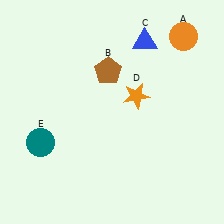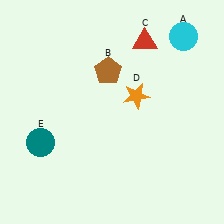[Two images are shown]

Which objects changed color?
A changed from orange to cyan. C changed from blue to red.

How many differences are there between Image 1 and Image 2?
There are 2 differences between the two images.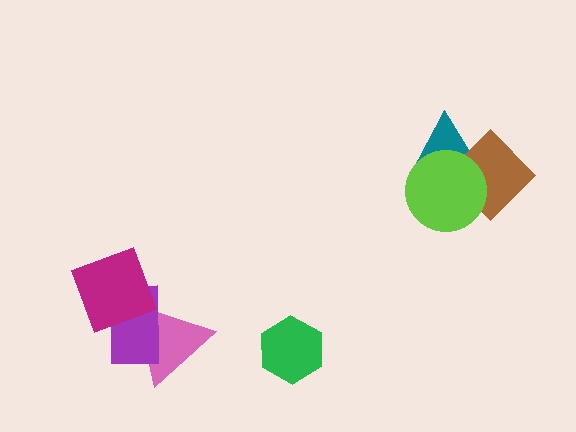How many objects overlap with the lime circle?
2 objects overlap with the lime circle.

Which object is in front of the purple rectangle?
The magenta diamond is in front of the purple rectangle.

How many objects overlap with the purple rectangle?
2 objects overlap with the purple rectangle.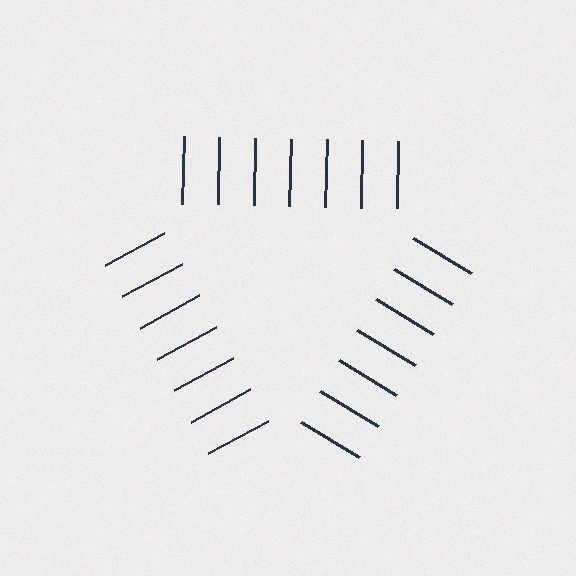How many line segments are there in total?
21 — 7 along each of the 3 edges.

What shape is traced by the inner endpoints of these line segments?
An illusory triangle — the line segments terminate on its edges but no continuous stroke is drawn.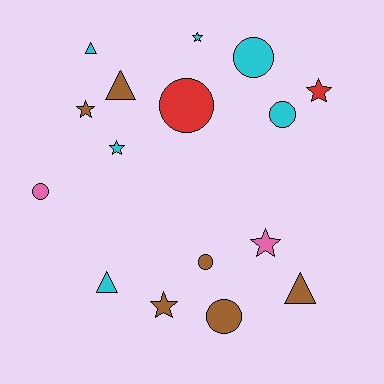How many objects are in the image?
There are 16 objects.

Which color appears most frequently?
Brown, with 6 objects.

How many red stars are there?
There is 1 red star.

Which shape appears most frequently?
Circle, with 6 objects.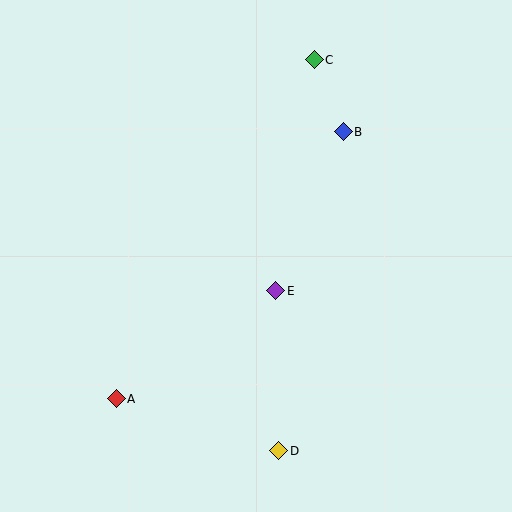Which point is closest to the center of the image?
Point E at (276, 291) is closest to the center.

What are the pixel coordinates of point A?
Point A is at (116, 399).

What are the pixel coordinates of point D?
Point D is at (279, 451).